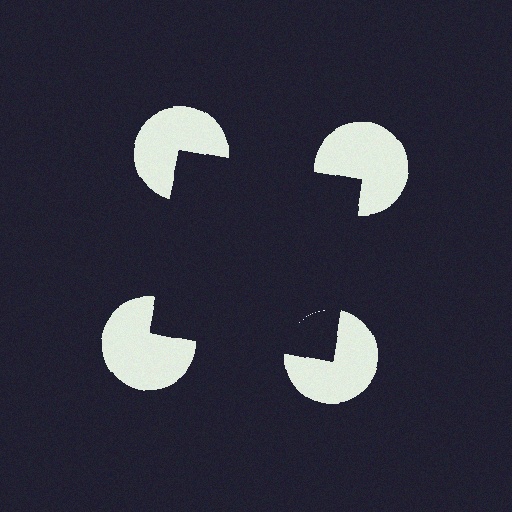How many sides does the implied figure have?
4 sides.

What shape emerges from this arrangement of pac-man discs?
An illusory square — its edges are inferred from the aligned wedge cuts in the pac-man discs, not physically drawn.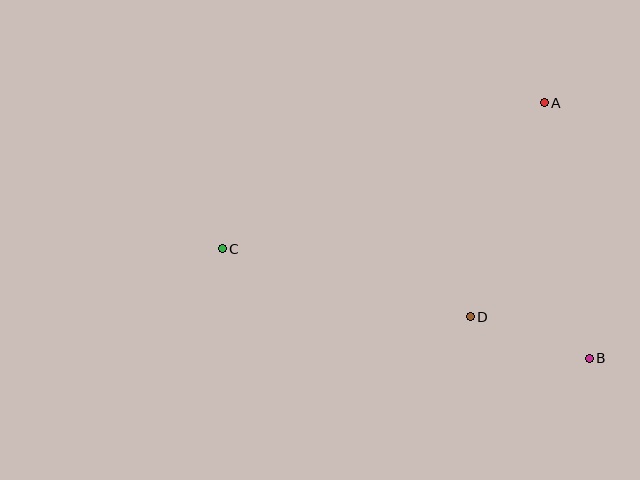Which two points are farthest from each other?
Points B and C are farthest from each other.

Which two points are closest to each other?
Points B and D are closest to each other.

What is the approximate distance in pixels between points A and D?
The distance between A and D is approximately 227 pixels.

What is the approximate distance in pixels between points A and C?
The distance between A and C is approximately 354 pixels.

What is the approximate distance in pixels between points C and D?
The distance between C and D is approximately 257 pixels.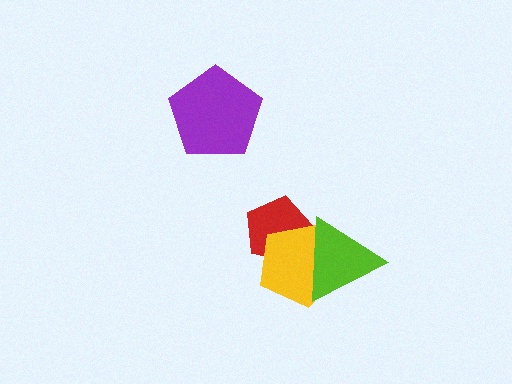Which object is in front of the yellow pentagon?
The lime triangle is in front of the yellow pentagon.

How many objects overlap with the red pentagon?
2 objects overlap with the red pentagon.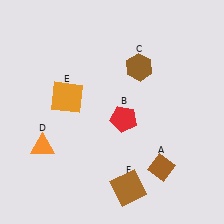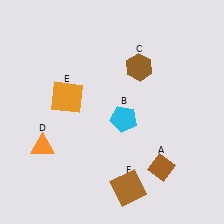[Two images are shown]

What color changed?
The pentagon (B) changed from red in Image 1 to cyan in Image 2.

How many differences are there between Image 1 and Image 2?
There is 1 difference between the two images.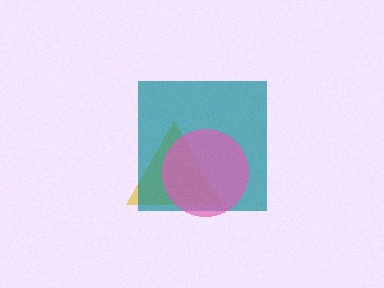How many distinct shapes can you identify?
There are 3 distinct shapes: a yellow triangle, a teal square, a pink circle.